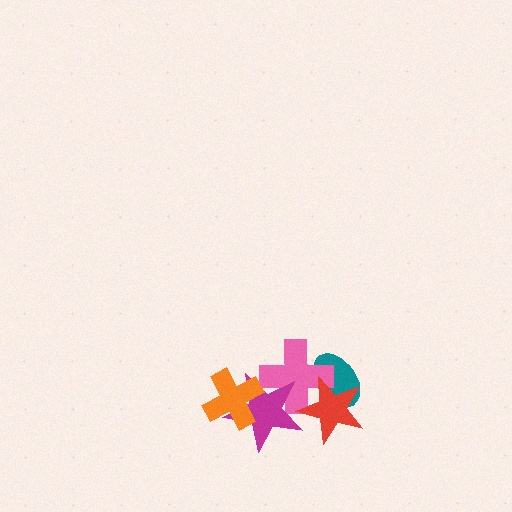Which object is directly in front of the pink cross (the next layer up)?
The magenta star is directly in front of the pink cross.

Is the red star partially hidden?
No, no other shape covers it.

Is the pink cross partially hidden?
Yes, it is partially covered by another shape.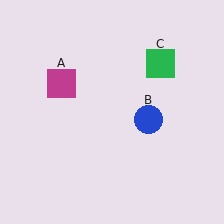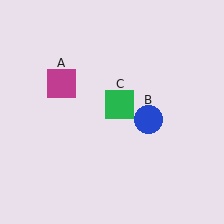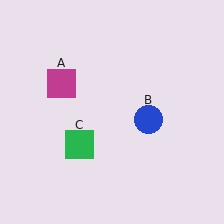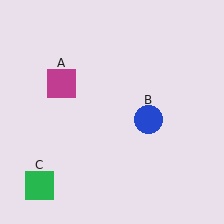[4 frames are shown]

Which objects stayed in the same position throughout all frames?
Magenta square (object A) and blue circle (object B) remained stationary.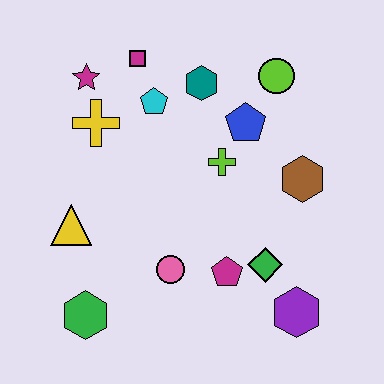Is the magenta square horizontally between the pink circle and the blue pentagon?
No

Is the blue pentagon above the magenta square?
No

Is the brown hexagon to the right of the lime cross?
Yes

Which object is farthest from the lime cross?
The green hexagon is farthest from the lime cross.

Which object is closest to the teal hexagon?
The cyan pentagon is closest to the teal hexagon.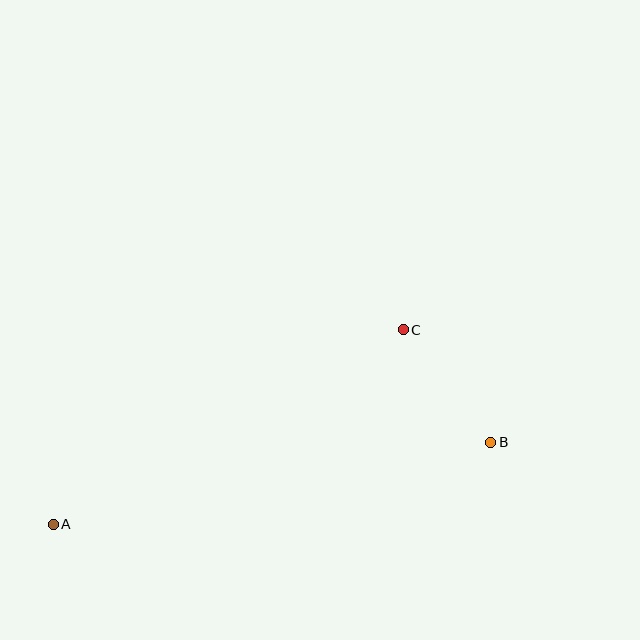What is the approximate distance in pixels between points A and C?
The distance between A and C is approximately 400 pixels.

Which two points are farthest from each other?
Points A and B are farthest from each other.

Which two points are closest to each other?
Points B and C are closest to each other.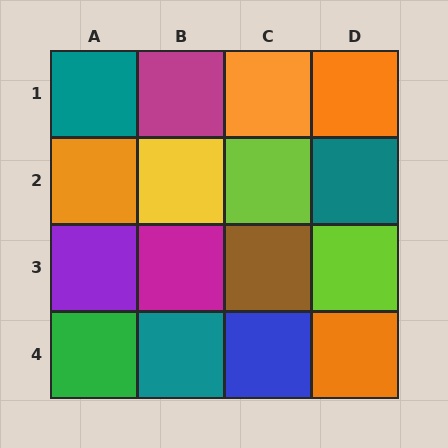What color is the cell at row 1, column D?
Orange.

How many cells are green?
1 cell is green.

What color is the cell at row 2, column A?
Orange.